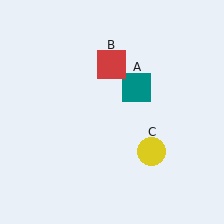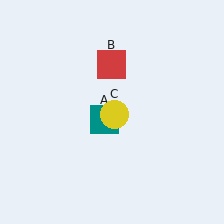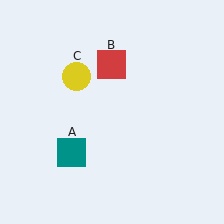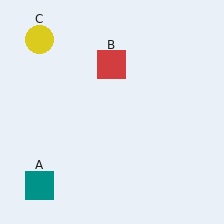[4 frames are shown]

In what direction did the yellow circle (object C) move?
The yellow circle (object C) moved up and to the left.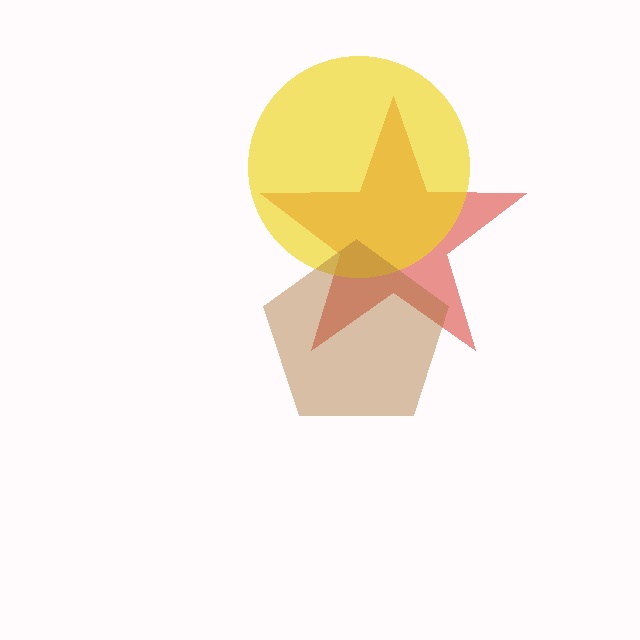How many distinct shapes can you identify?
There are 3 distinct shapes: a red star, a yellow circle, a brown pentagon.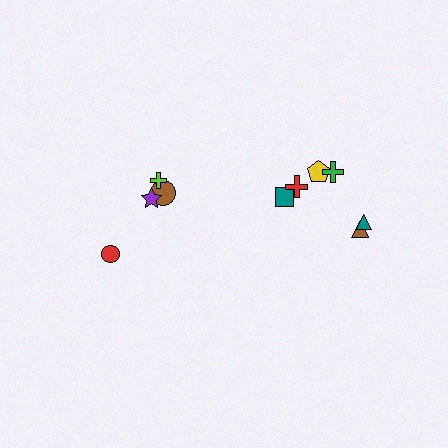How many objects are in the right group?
There are 6 objects.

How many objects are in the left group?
There are 4 objects.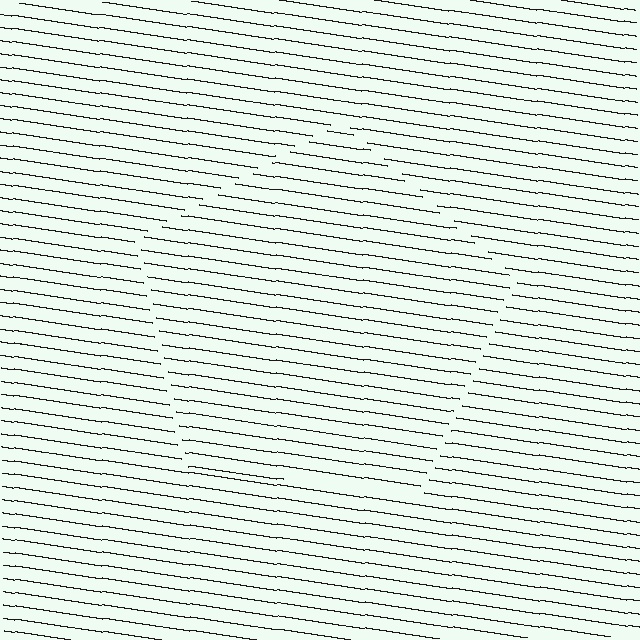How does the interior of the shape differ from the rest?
The interior of the shape contains the same grating, shifted by half a period — the contour is defined by the phase discontinuity where line-ends from the inner and outer gratings abut.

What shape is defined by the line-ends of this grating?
An illusory pentagon. The interior of the shape contains the same grating, shifted by half a period — the contour is defined by the phase discontinuity where line-ends from the inner and outer gratings abut.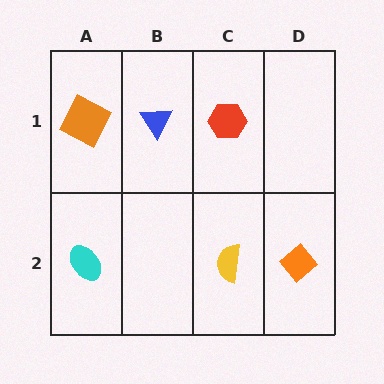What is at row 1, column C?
A red hexagon.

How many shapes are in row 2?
3 shapes.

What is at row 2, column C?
A yellow semicircle.